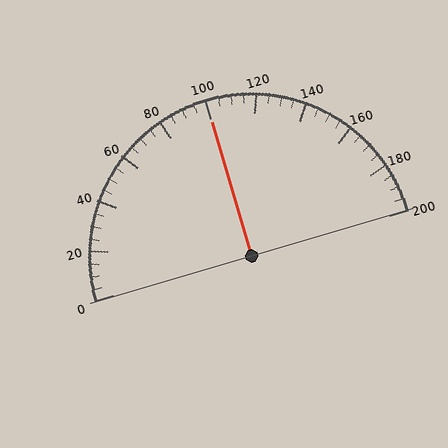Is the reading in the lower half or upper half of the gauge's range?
The reading is in the upper half of the range (0 to 200).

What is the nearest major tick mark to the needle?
The nearest major tick mark is 100.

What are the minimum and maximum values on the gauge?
The gauge ranges from 0 to 200.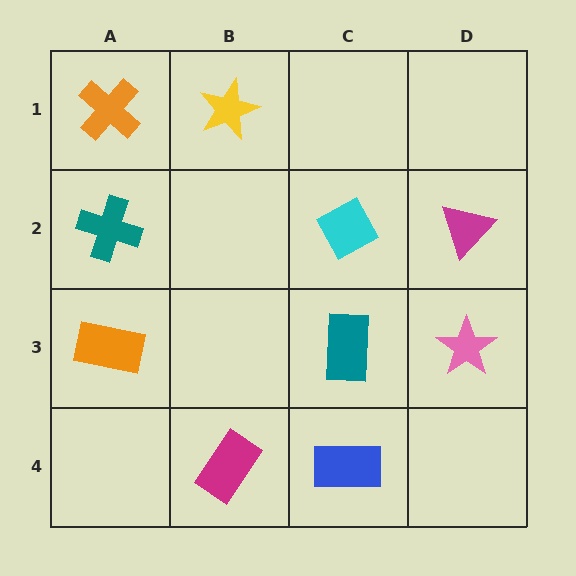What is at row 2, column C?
A cyan diamond.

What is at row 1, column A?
An orange cross.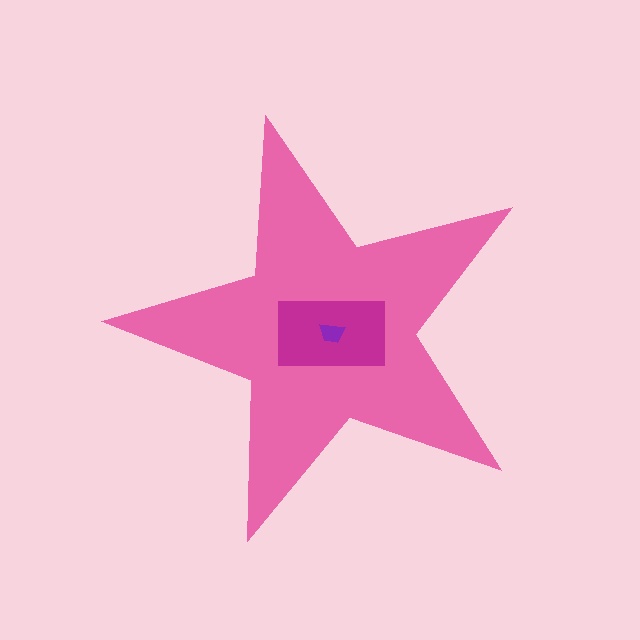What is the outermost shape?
The pink star.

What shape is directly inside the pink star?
The magenta rectangle.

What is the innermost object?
The purple trapezoid.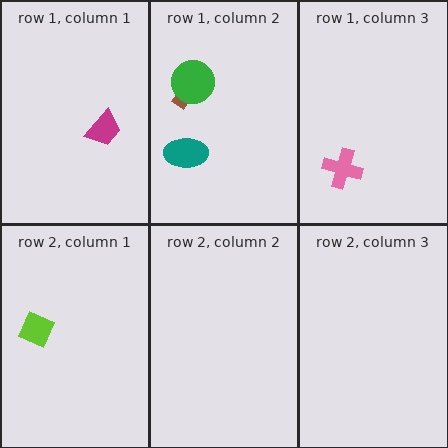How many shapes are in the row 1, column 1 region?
1.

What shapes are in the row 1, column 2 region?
The teal ellipse, the brown arrow, the green circle.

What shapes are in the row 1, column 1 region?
The magenta trapezoid.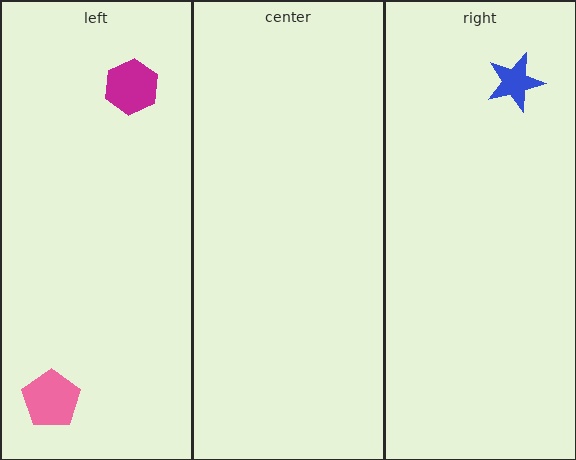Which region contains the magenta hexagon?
The left region.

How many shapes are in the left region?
2.